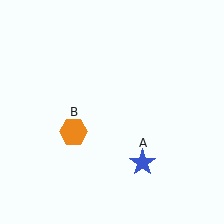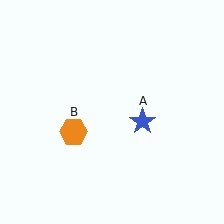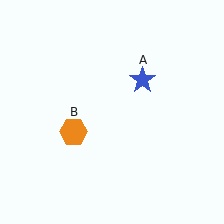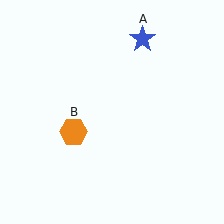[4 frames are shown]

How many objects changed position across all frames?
1 object changed position: blue star (object A).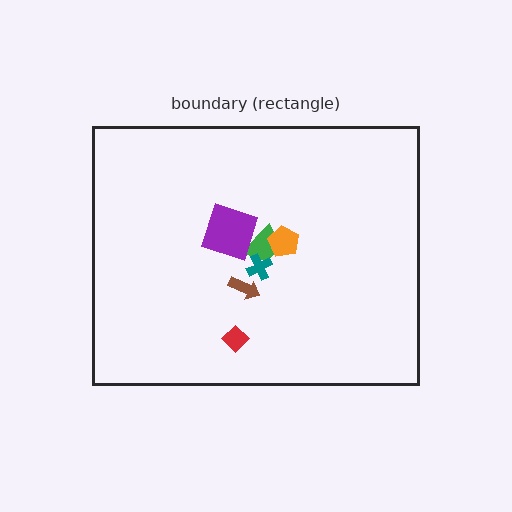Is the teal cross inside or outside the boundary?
Inside.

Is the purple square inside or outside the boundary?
Inside.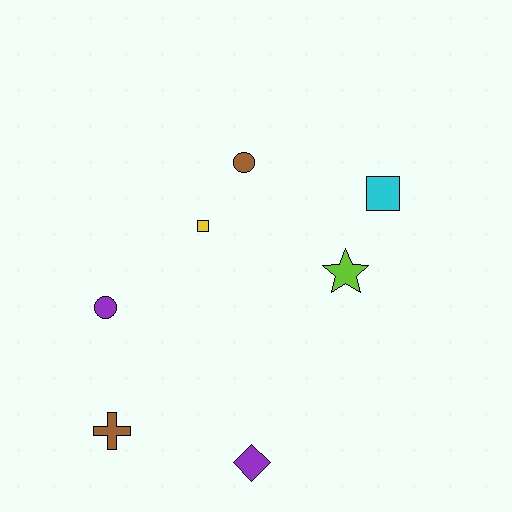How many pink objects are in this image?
There are no pink objects.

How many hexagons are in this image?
There are no hexagons.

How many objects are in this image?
There are 7 objects.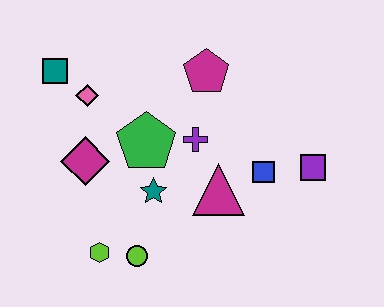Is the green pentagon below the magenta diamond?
No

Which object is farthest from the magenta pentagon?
The lime hexagon is farthest from the magenta pentagon.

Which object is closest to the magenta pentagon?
The purple cross is closest to the magenta pentagon.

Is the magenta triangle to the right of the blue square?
No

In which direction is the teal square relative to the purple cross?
The teal square is to the left of the purple cross.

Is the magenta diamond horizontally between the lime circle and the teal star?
No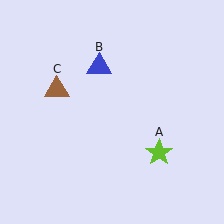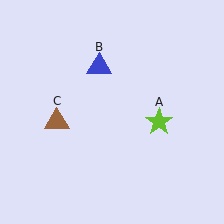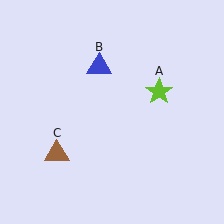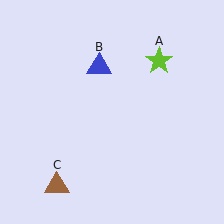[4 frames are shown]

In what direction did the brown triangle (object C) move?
The brown triangle (object C) moved down.